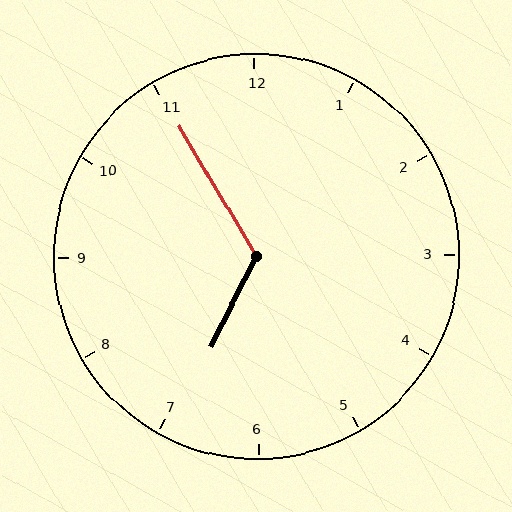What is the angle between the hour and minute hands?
Approximately 122 degrees.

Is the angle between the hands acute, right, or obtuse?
It is obtuse.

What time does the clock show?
6:55.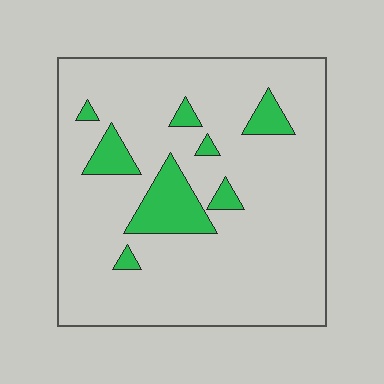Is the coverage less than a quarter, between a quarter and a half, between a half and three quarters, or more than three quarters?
Less than a quarter.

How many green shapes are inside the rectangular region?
8.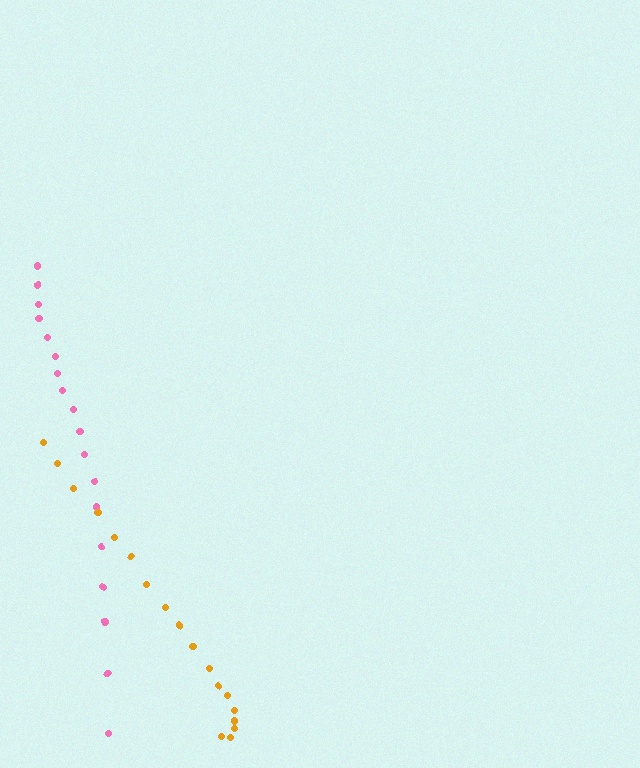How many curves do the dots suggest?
There are 2 distinct paths.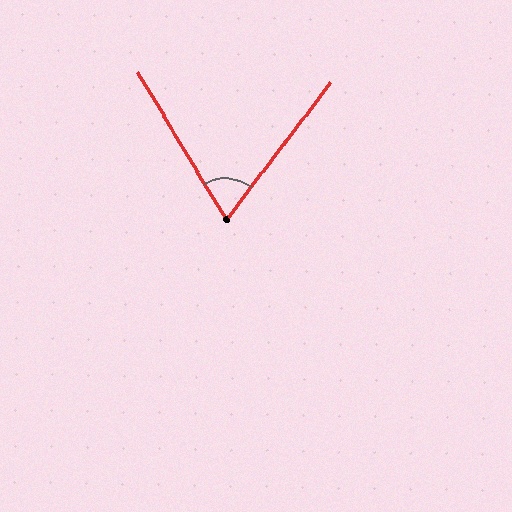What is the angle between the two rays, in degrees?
Approximately 68 degrees.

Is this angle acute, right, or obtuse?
It is acute.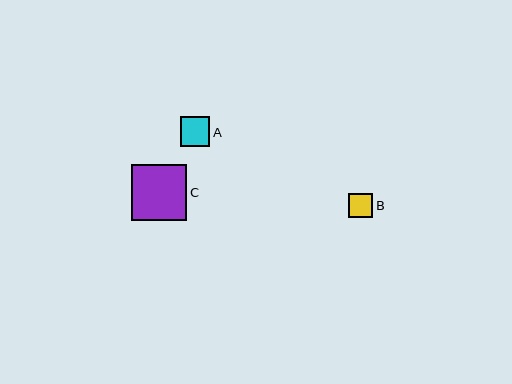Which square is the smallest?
Square B is the smallest with a size of approximately 24 pixels.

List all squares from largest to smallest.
From largest to smallest: C, A, B.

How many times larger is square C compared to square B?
Square C is approximately 2.3 times the size of square B.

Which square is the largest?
Square C is the largest with a size of approximately 56 pixels.